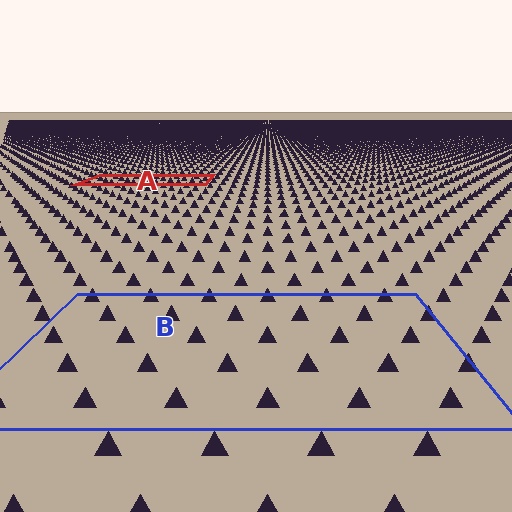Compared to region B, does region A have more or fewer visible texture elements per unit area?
Region A has more texture elements per unit area — they are packed more densely because it is farther away.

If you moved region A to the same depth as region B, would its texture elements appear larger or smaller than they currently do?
They would appear larger. At a closer depth, the same texture elements are projected at a bigger on-screen size.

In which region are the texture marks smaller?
The texture marks are smaller in region A, because it is farther away.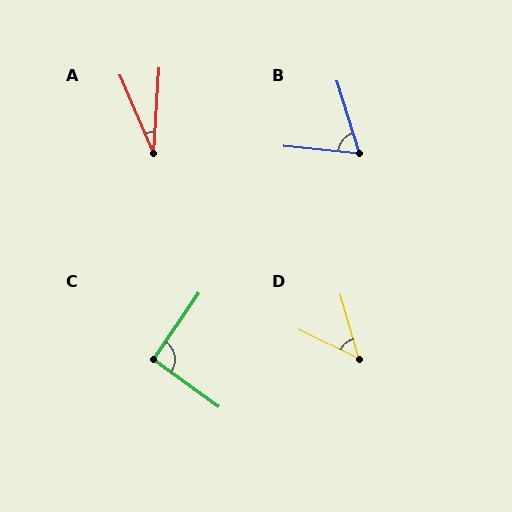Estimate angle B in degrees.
Approximately 67 degrees.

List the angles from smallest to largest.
A (26°), D (48°), B (67°), C (91°).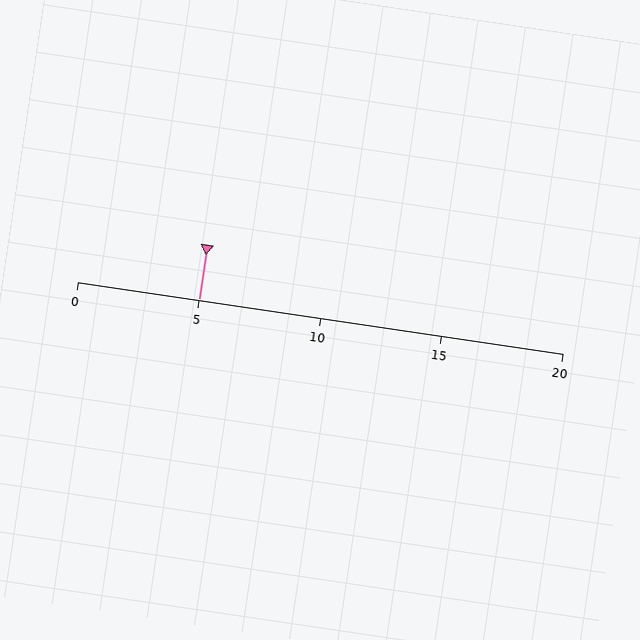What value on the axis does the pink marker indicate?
The marker indicates approximately 5.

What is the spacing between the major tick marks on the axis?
The major ticks are spaced 5 apart.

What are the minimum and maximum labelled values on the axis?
The axis runs from 0 to 20.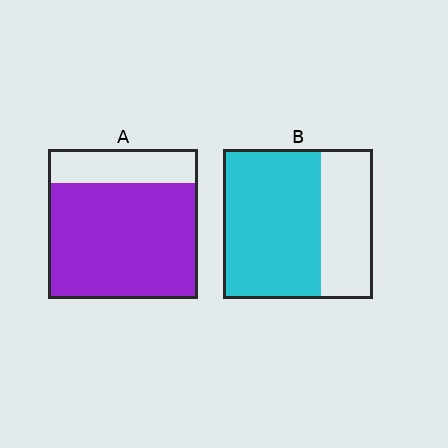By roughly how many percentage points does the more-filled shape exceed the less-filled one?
By roughly 10 percentage points (A over B).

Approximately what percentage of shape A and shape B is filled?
A is approximately 75% and B is approximately 65%.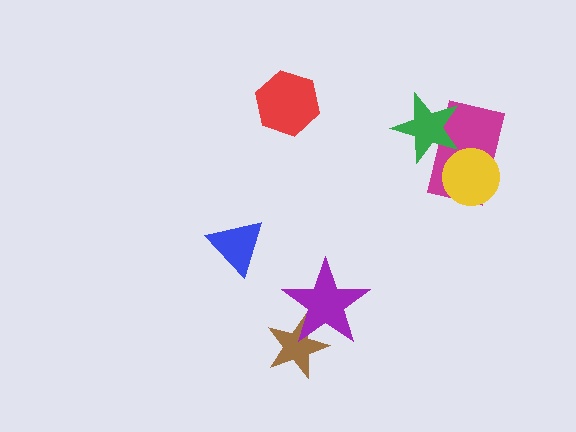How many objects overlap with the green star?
1 object overlaps with the green star.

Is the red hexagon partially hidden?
No, no other shape covers it.